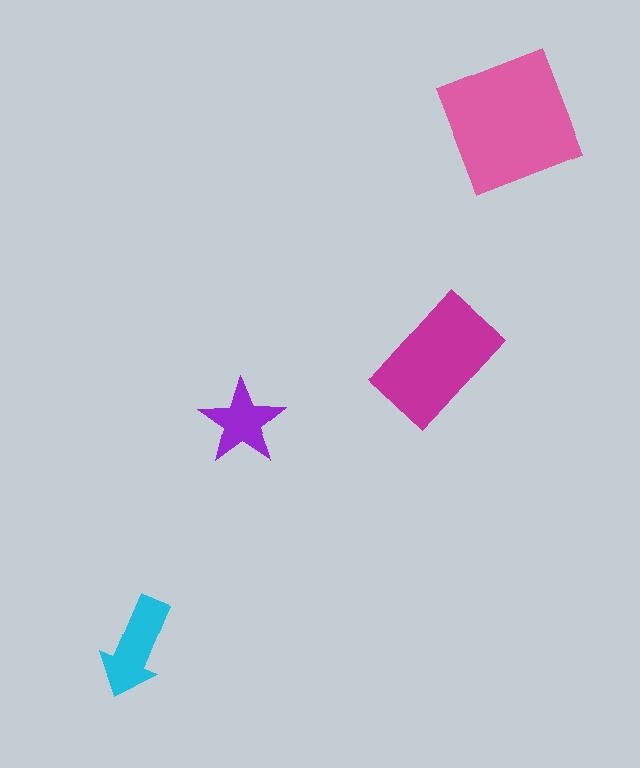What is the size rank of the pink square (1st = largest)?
1st.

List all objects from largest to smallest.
The pink square, the magenta rectangle, the cyan arrow, the purple star.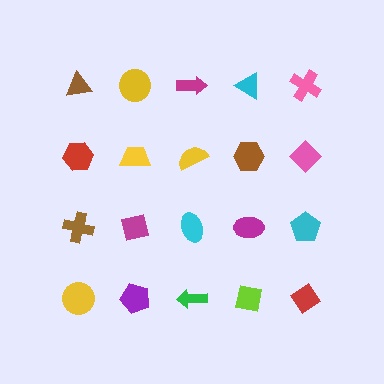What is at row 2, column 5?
A pink diamond.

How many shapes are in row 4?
5 shapes.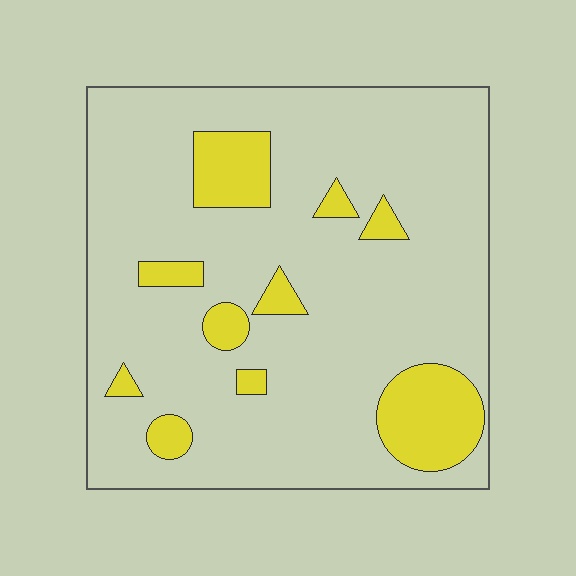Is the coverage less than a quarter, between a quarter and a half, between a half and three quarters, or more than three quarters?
Less than a quarter.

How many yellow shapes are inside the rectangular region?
10.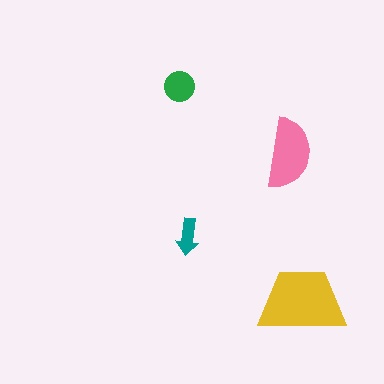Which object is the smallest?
The teal arrow.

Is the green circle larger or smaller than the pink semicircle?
Smaller.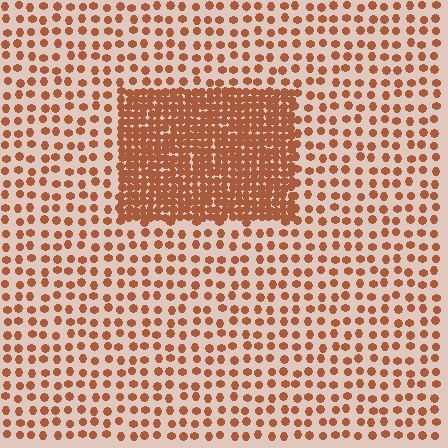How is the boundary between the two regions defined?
The boundary is defined by a change in element density (approximately 2.9x ratio). All elements are the same color, size, and shape.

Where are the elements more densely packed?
The elements are more densely packed inside the rectangle boundary.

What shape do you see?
I see a rectangle.